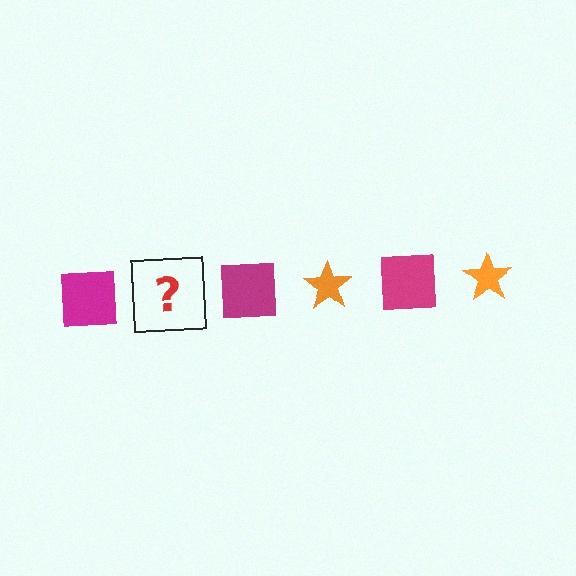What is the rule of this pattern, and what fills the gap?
The rule is that the pattern alternates between magenta square and orange star. The gap should be filled with an orange star.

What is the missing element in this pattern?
The missing element is an orange star.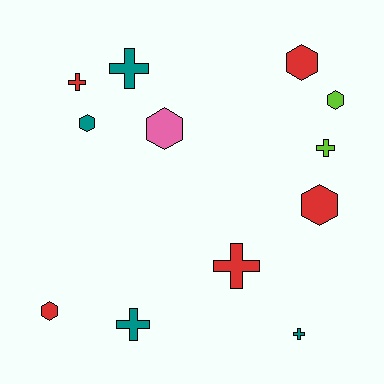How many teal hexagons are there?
There is 1 teal hexagon.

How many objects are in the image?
There are 12 objects.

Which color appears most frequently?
Red, with 5 objects.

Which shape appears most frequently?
Hexagon, with 6 objects.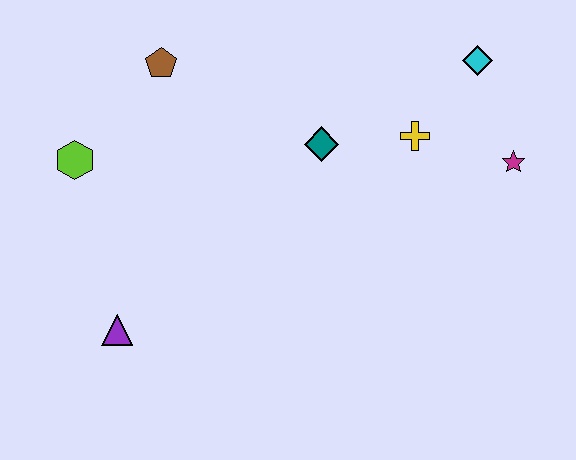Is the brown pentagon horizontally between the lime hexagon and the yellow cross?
Yes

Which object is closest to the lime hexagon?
The brown pentagon is closest to the lime hexagon.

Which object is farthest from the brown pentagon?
The magenta star is farthest from the brown pentagon.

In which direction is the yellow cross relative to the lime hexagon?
The yellow cross is to the right of the lime hexagon.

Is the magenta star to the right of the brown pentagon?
Yes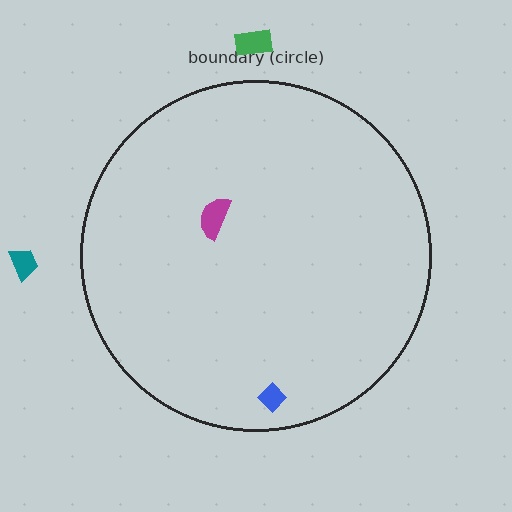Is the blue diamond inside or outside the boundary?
Inside.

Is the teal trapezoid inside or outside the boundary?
Outside.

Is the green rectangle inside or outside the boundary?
Outside.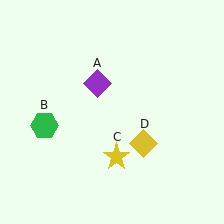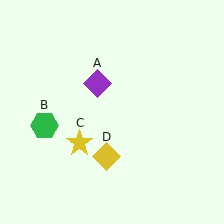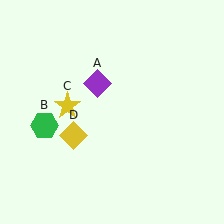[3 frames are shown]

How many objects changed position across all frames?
2 objects changed position: yellow star (object C), yellow diamond (object D).